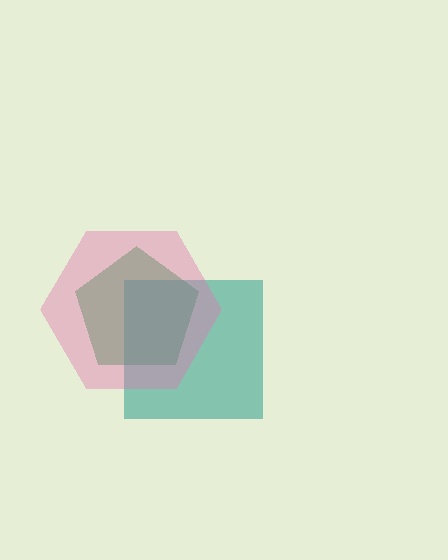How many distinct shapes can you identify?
There are 3 distinct shapes: a green pentagon, a teal square, a pink hexagon.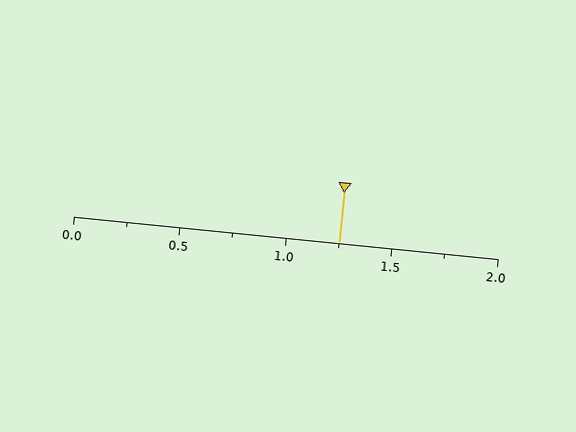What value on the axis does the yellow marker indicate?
The marker indicates approximately 1.25.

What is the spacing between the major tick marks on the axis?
The major ticks are spaced 0.5 apart.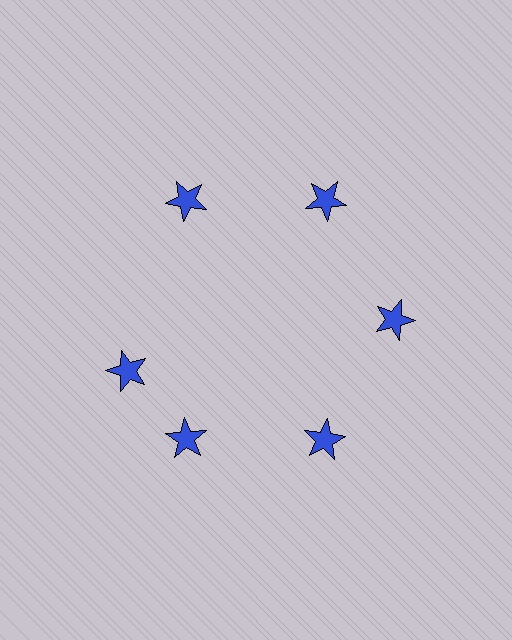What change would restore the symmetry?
The symmetry would be restored by rotating it back into even spacing with its neighbors so that all 6 stars sit at equal angles and equal distance from the center.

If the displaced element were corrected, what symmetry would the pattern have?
It would have 6-fold rotational symmetry — the pattern would map onto itself every 60 degrees.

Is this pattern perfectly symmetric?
No. The 6 blue stars are arranged in a ring, but one element near the 9 o'clock position is rotated out of alignment along the ring, breaking the 6-fold rotational symmetry.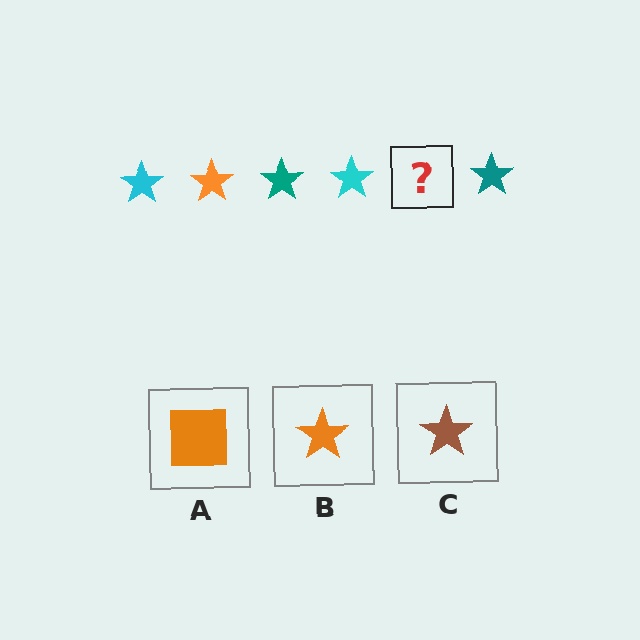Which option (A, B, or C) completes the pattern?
B.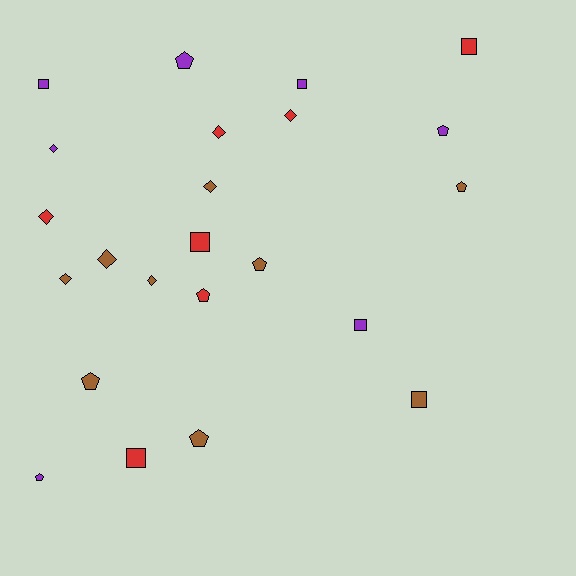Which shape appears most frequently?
Pentagon, with 8 objects.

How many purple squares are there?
There are 3 purple squares.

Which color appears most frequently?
Brown, with 9 objects.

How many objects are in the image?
There are 23 objects.